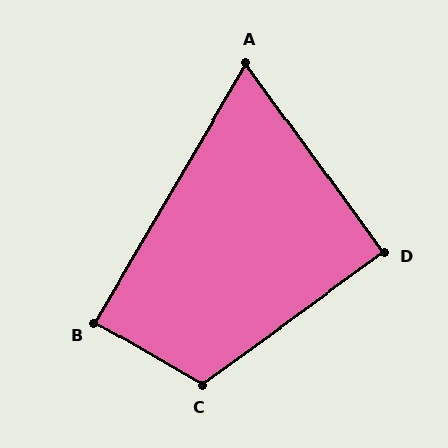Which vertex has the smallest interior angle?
A, at approximately 66 degrees.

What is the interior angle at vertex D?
Approximately 90 degrees (approximately right).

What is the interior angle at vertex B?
Approximately 90 degrees (approximately right).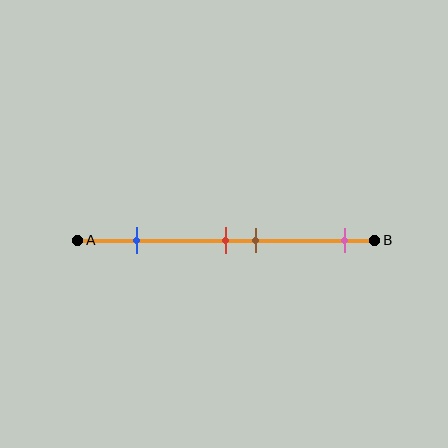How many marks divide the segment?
There are 4 marks dividing the segment.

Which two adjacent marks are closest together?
The red and brown marks are the closest adjacent pair.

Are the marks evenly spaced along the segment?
No, the marks are not evenly spaced.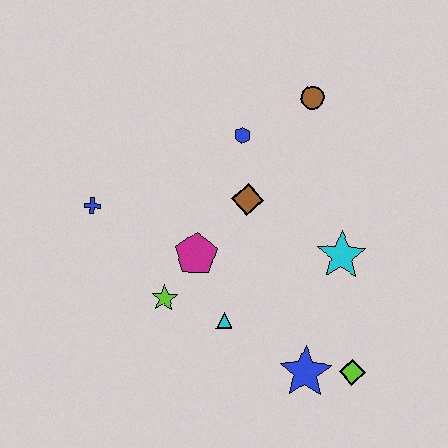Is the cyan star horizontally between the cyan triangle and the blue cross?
No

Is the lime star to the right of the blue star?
No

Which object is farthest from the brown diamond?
The lime diamond is farthest from the brown diamond.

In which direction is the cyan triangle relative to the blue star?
The cyan triangle is to the left of the blue star.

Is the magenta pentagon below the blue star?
No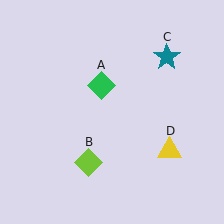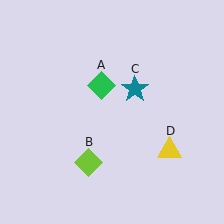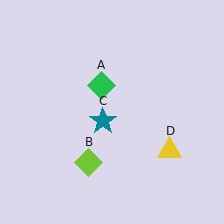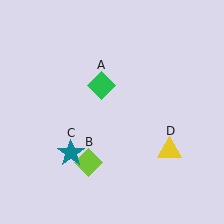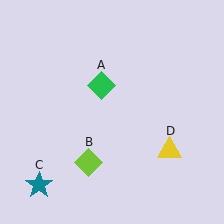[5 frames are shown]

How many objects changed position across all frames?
1 object changed position: teal star (object C).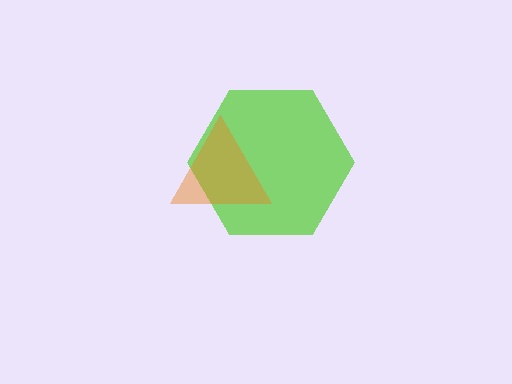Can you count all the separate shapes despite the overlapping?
Yes, there are 2 separate shapes.